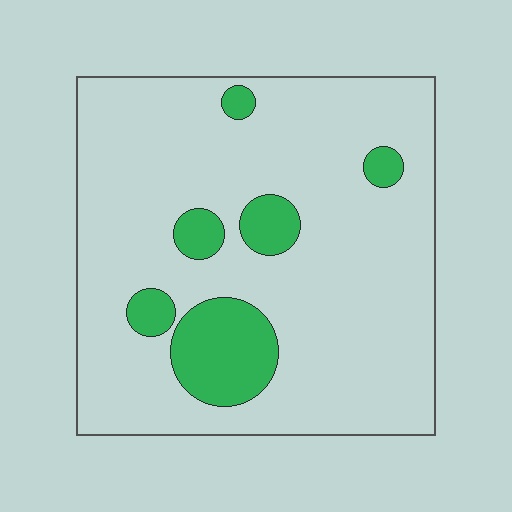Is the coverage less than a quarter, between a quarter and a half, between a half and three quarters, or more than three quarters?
Less than a quarter.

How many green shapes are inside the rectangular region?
6.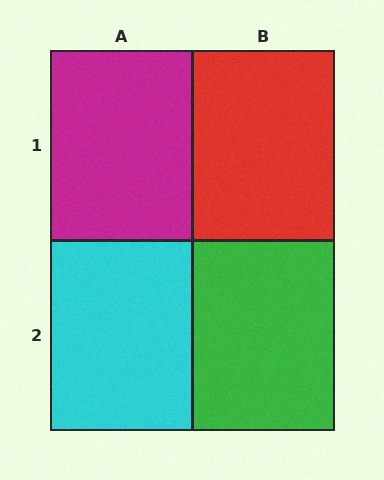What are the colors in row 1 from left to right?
Magenta, red.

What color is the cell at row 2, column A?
Cyan.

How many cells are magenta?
1 cell is magenta.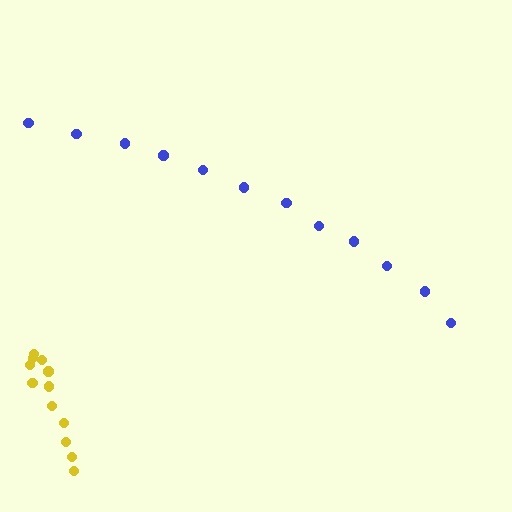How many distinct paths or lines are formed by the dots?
There are 2 distinct paths.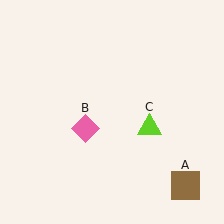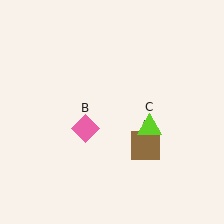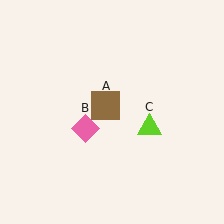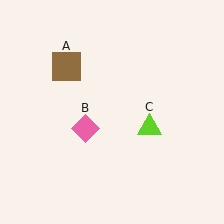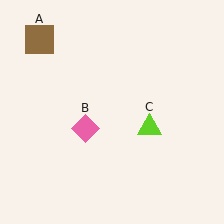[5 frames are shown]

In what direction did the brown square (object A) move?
The brown square (object A) moved up and to the left.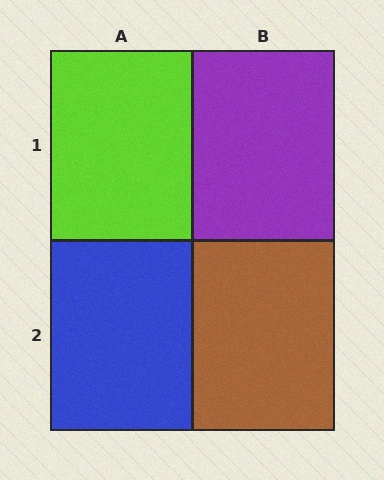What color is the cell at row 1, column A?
Lime.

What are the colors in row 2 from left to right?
Blue, brown.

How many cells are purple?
1 cell is purple.